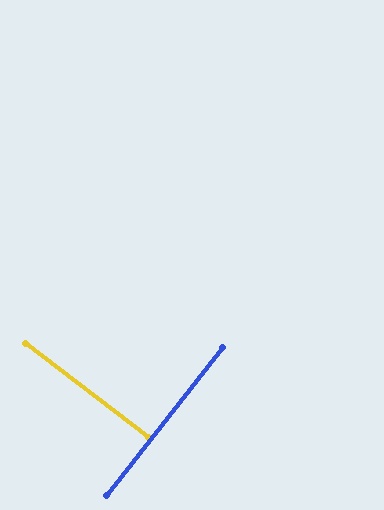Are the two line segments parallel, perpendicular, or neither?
Perpendicular — they meet at approximately 89°.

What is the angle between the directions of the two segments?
Approximately 89 degrees.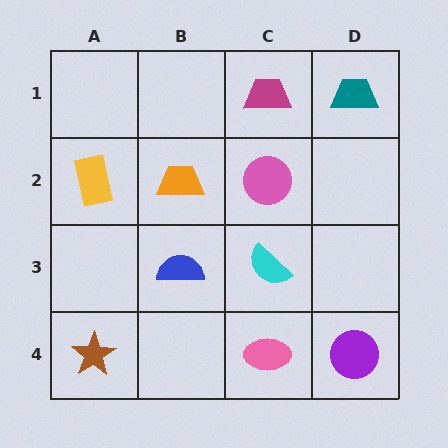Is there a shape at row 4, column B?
No, that cell is empty.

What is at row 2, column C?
A pink circle.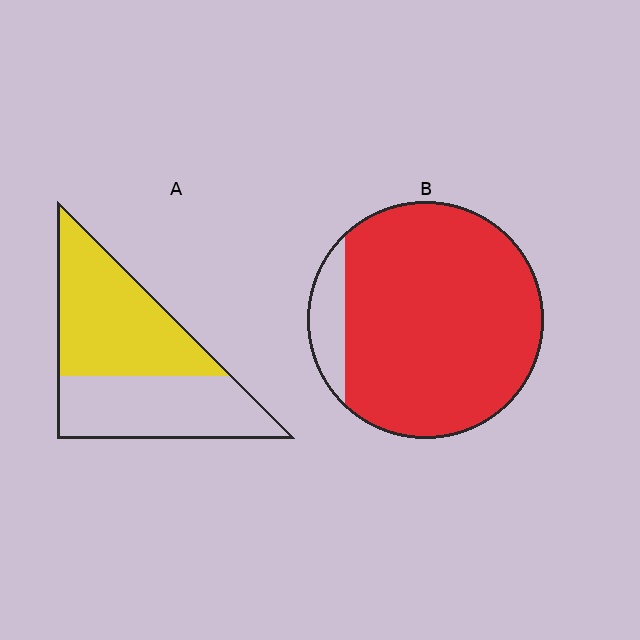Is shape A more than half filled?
Yes.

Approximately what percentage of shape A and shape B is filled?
A is approximately 55% and B is approximately 90%.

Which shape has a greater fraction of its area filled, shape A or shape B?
Shape B.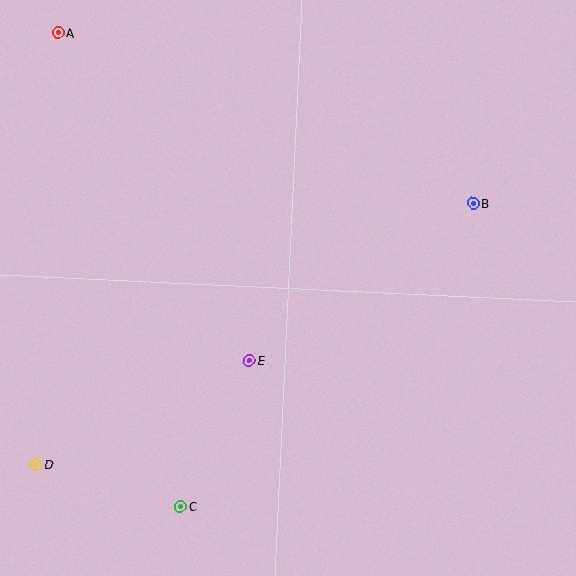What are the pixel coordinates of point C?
Point C is at (180, 507).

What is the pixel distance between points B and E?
The distance between B and E is 274 pixels.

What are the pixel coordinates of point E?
Point E is at (249, 361).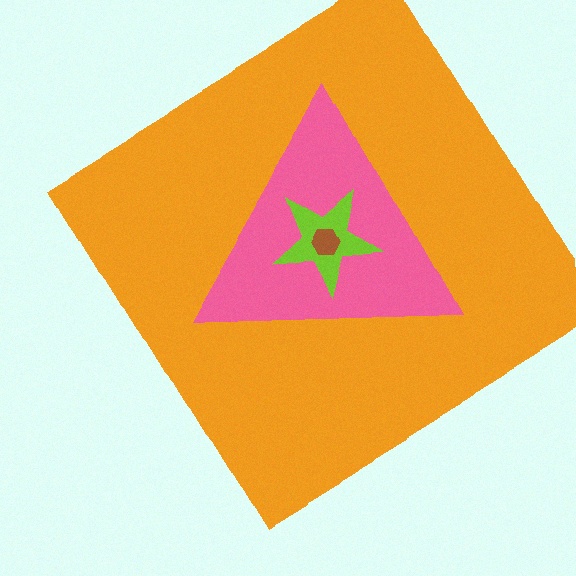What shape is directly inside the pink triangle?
The lime star.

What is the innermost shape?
The brown hexagon.